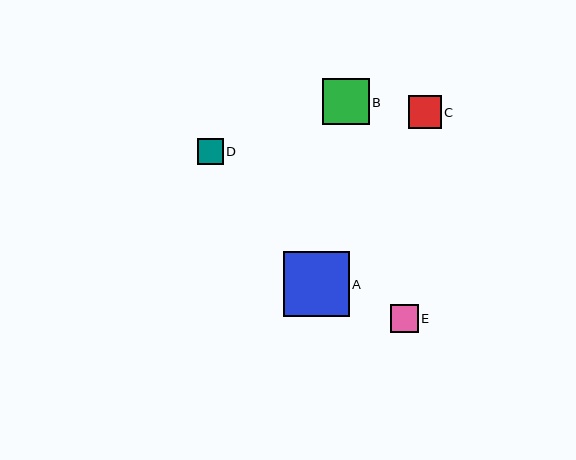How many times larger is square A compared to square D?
Square A is approximately 2.5 times the size of square D.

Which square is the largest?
Square A is the largest with a size of approximately 65 pixels.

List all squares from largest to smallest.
From largest to smallest: A, B, C, E, D.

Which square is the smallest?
Square D is the smallest with a size of approximately 26 pixels.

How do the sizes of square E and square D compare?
Square E and square D are approximately the same size.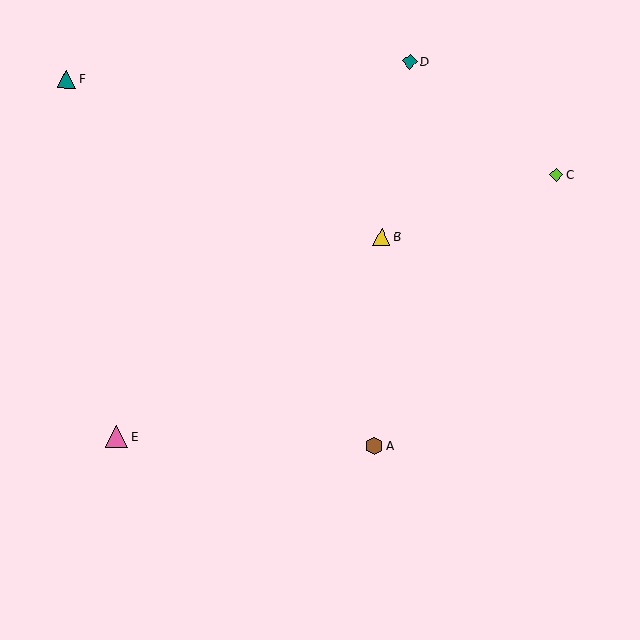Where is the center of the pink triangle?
The center of the pink triangle is at (117, 436).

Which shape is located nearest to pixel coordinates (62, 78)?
The teal triangle (labeled F) at (67, 79) is nearest to that location.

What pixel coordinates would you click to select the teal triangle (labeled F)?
Click at (67, 79) to select the teal triangle F.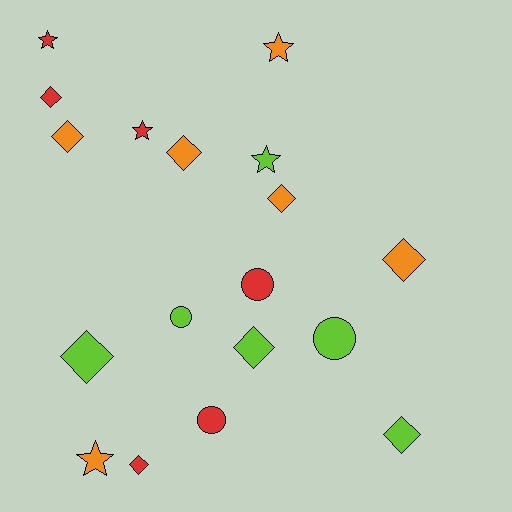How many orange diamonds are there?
There are 4 orange diamonds.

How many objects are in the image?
There are 18 objects.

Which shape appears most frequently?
Diamond, with 9 objects.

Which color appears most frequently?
Lime, with 6 objects.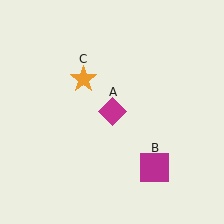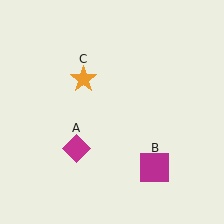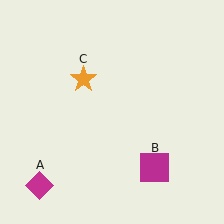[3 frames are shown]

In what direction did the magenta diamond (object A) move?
The magenta diamond (object A) moved down and to the left.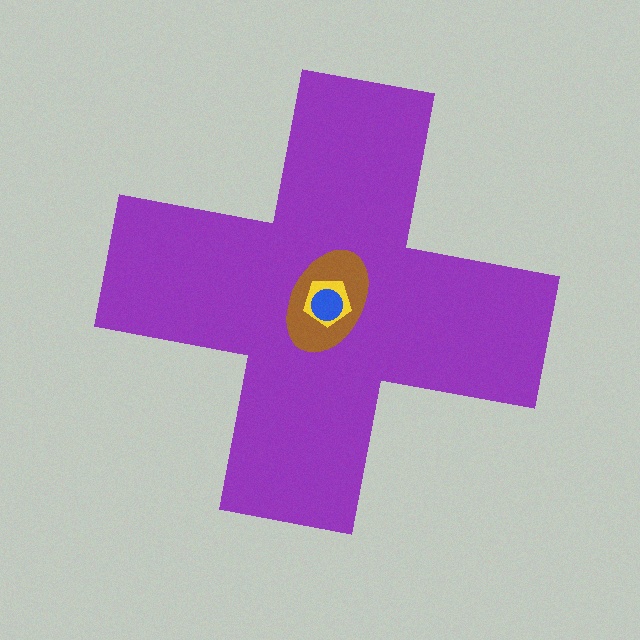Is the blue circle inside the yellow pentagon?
Yes.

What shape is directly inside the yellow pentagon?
The blue circle.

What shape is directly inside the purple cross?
The brown ellipse.